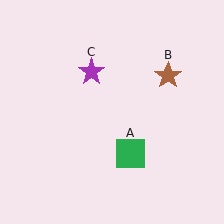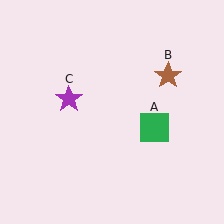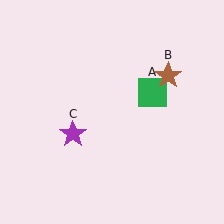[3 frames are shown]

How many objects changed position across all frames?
2 objects changed position: green square (object A), purple star (object C).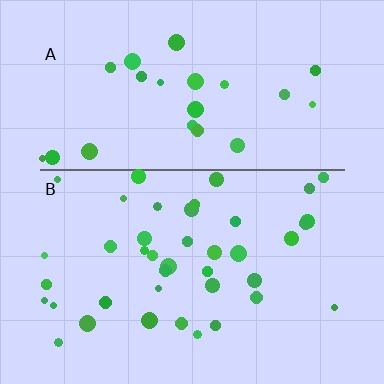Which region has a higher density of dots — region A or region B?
B (the bottom).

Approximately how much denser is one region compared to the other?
Approximately 1.7× — region B over region A.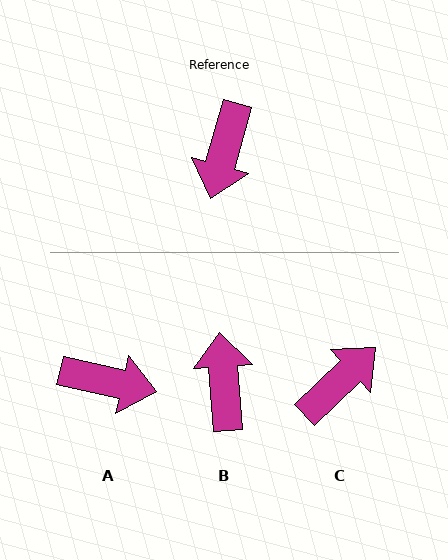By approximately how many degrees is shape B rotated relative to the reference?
Approximately 159 degrees clockwise.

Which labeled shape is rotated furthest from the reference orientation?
B, about 159 degrees away.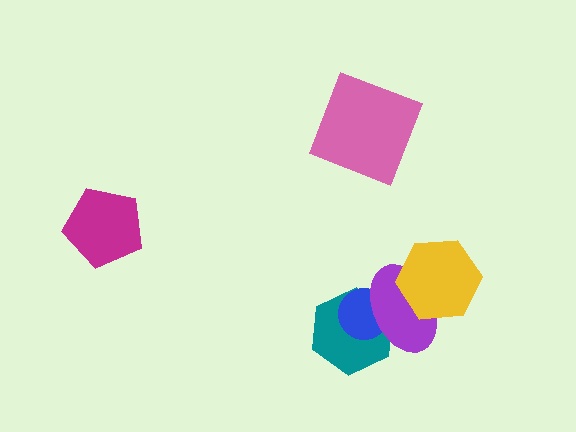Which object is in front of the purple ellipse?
The yellow hexagon is in front of the purple ellipse.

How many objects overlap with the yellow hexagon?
1 object overlaps with the yellow hexagon.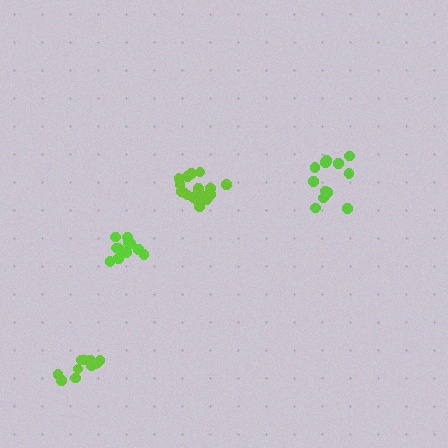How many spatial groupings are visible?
There are 4 spatial groupings.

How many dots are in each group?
Group 1: 18 dots, Group 2: 12 dots, Group 3: 13 dots, Group 4: 13 dots (56 total).